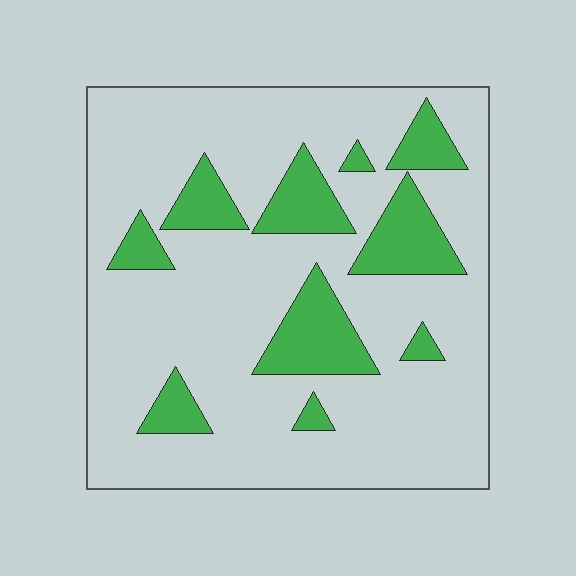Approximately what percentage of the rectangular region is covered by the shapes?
Approximately 20%.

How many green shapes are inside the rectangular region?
10.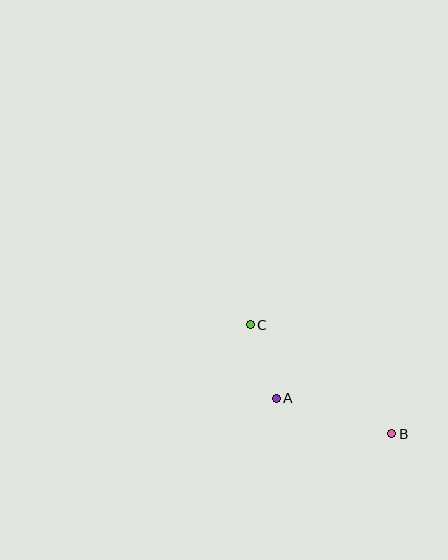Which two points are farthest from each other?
Points B and C are farthest from each other.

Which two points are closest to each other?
Points A and C are closest to each other.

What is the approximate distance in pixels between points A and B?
The distance between A and B is approximately 121 pixels.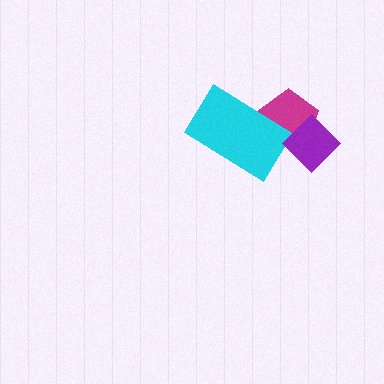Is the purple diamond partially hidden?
No, no other shape covers it.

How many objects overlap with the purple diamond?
1 object overlaps with the purple diamond.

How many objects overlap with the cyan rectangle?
1 object overlaps with the cyan rectangle.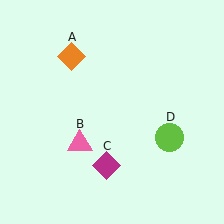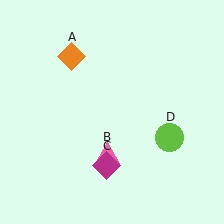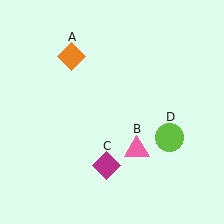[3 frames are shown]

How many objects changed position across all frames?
1 object changed position: pink triangle (object B).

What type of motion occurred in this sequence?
The pink triangle (object B) rotated counterclockwise around the center of the scene.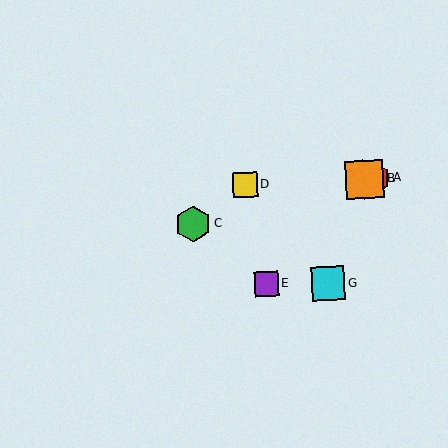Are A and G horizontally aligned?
No, A is at y≈179 and G is at y≈283.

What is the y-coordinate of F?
Object F is at y≈179.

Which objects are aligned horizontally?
Objects A, B, D, F are aligned horizontally.